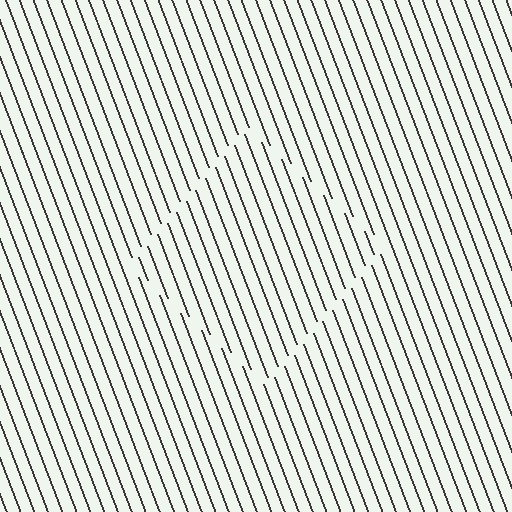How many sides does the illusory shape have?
4 sides — the line-ends trace a square.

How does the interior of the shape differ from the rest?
The interior of the shape contains the same grating, shifted by half a period — the contour is defined by the phase discontinuity where line-ends from the inner and outer gratings abut.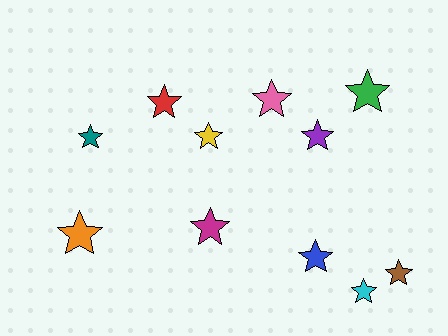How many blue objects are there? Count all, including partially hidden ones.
There is 1 blue object.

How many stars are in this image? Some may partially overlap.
There are 11 stars.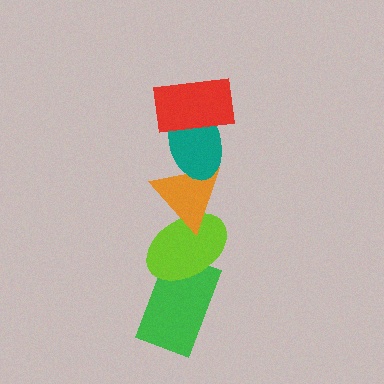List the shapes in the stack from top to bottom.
From top to bottom: the red rectangle, the teal ellipse, the orange triangle, the lime ellipse, the green rectangle.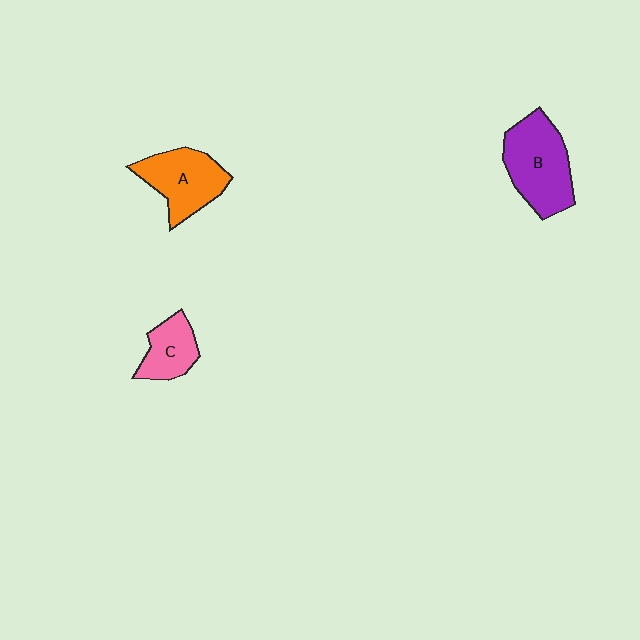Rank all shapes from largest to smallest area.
From largest to smallest: B (purple), A (orange), C (pink).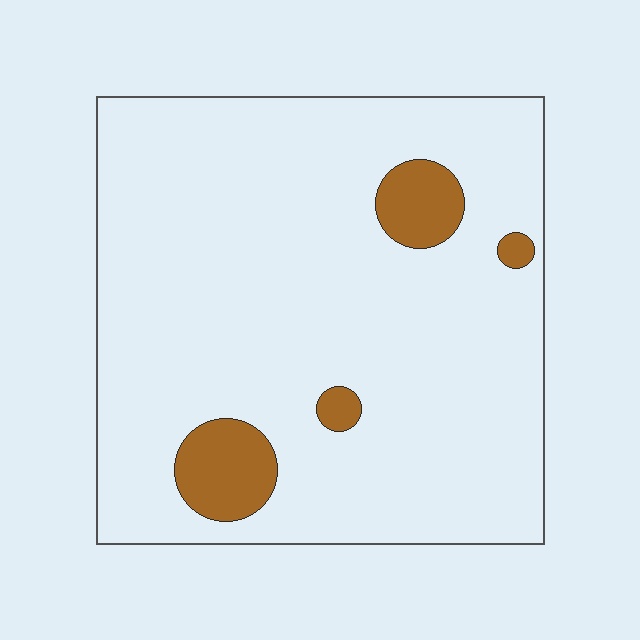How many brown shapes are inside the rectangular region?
4.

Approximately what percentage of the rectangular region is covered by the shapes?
Approximately 10%.